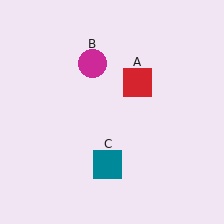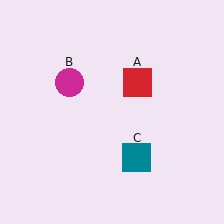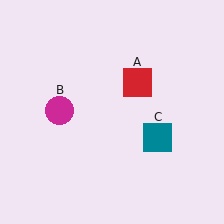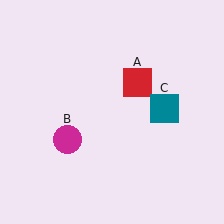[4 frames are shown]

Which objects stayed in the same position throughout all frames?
Red square (object A) remained stationary.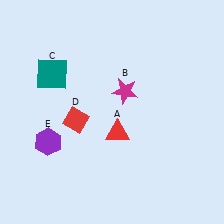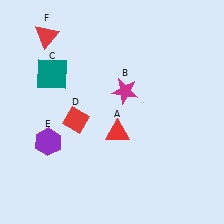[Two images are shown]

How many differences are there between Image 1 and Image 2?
There is 1 difference between the two images.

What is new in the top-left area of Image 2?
A red triangle (F) was added in the top-left area of Image 2.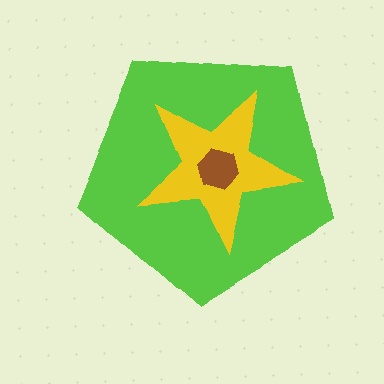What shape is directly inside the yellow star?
The brown hexagon.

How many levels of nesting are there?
3.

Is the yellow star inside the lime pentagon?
Yes.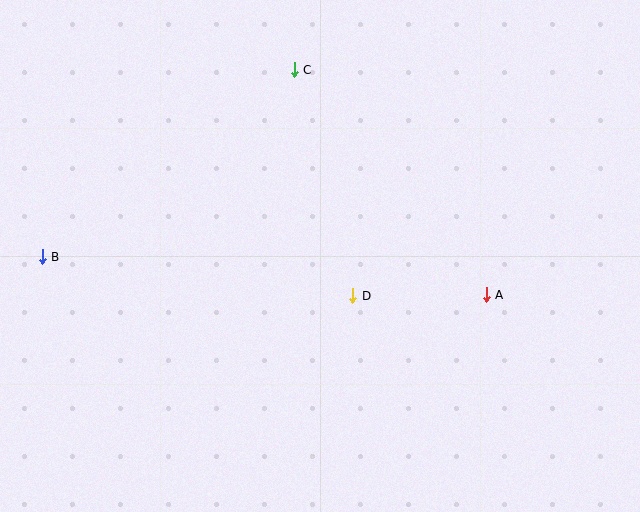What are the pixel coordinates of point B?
Point B is at (42, 257).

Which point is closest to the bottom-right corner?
Point A is closest to the bottom-right corner.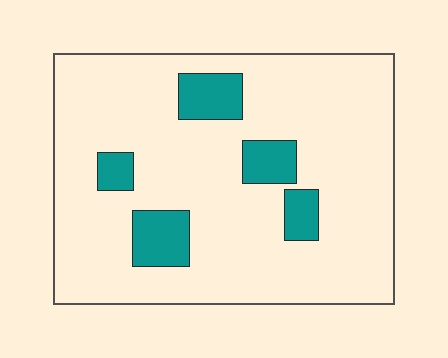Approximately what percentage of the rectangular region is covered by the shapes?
Approximately 15%.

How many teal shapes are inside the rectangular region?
5.